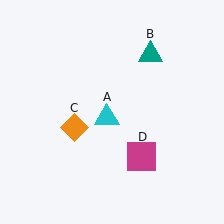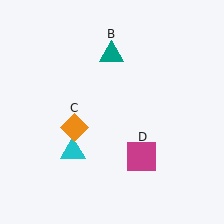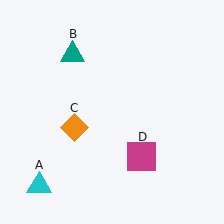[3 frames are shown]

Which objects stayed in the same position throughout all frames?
Orange diamond (object C) and magenta square (object D) remained stationary.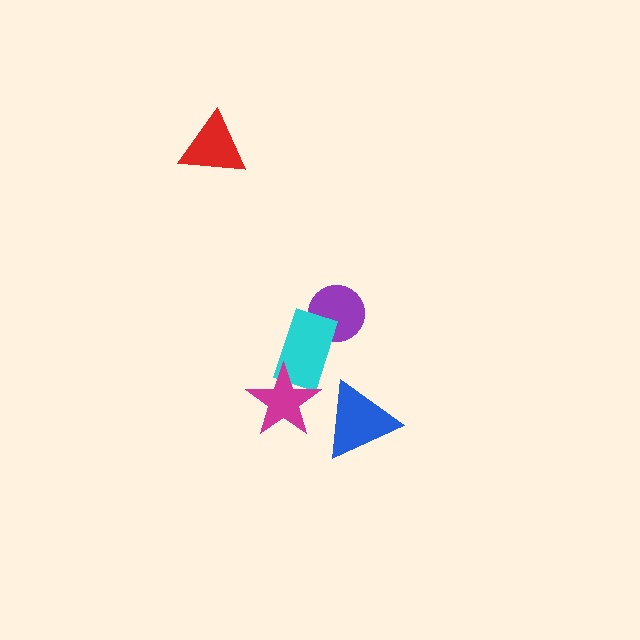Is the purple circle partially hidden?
Yes, it is partially covered by another shape.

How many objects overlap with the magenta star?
1 object overlaps with the magenta star.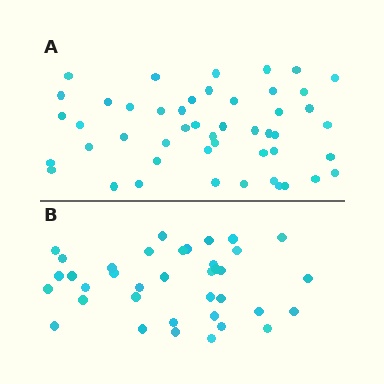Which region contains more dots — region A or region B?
Region A (the top region) has more dots.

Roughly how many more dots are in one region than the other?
Region A has roughly 12 or so more dots than region B.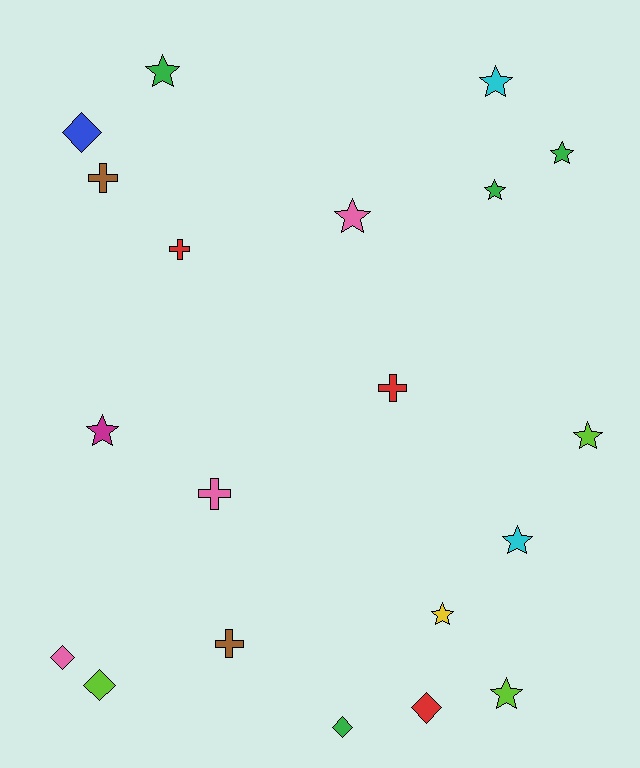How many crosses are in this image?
There are 5 crosses.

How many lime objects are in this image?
There are 3 lime objects.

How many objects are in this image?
There are 20 objects.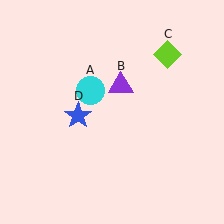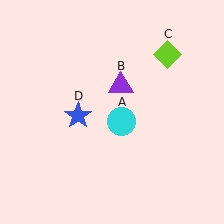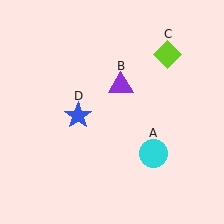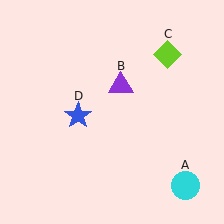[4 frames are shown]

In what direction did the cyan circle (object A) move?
The cyan circle (object A) moved down and to the right.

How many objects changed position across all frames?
1 object changed position: cyan circle (object A).